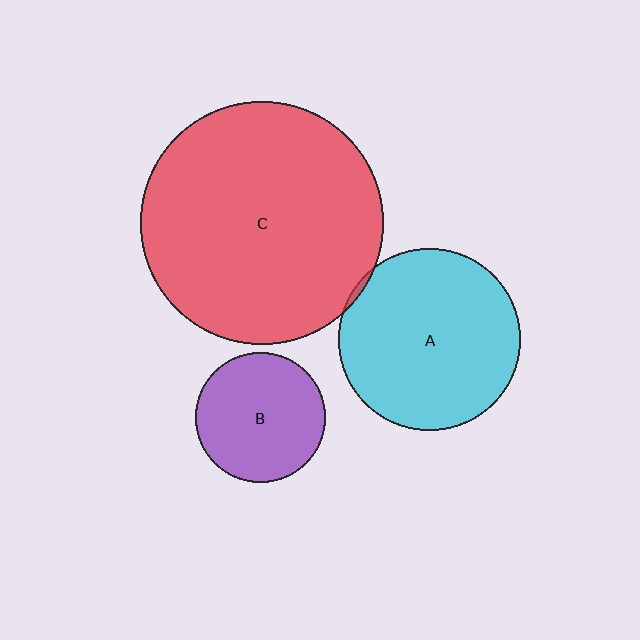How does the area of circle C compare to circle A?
Approximately 1.8 times.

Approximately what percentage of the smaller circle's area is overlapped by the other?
Approximately 5%.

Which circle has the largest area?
Circle C (red).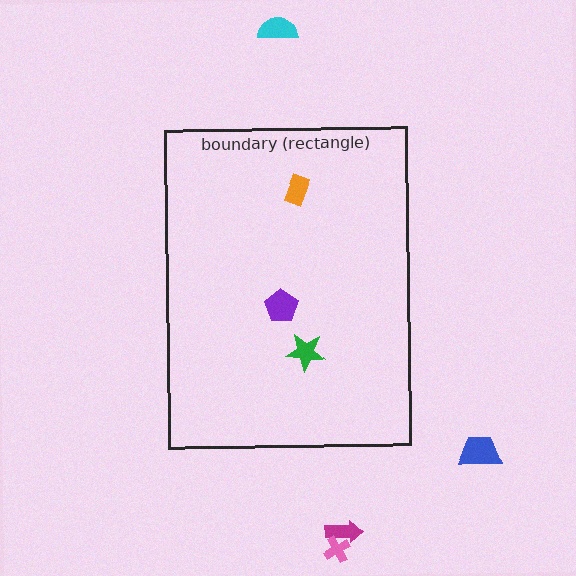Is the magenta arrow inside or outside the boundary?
Outside.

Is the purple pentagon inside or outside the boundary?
Inside.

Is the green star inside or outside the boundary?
Inside.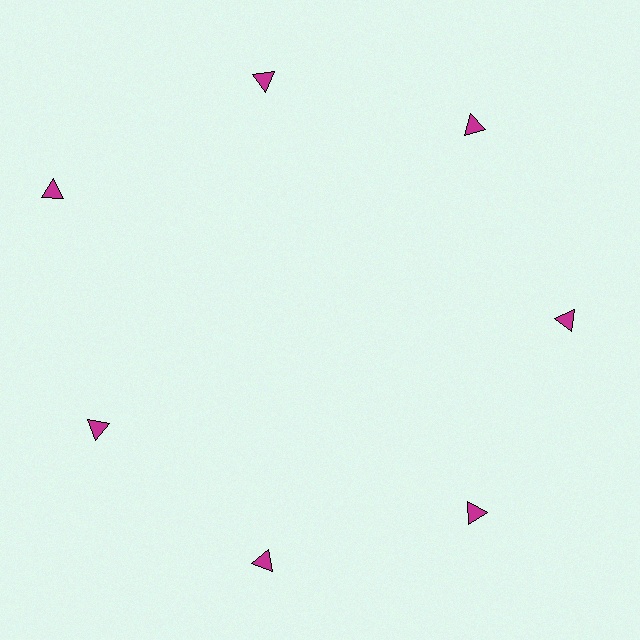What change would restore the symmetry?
The symmetry would be restored by moving it inward, back onto the ring so that all 7 triangles sit at equal angles and equal distance from the center.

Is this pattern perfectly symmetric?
No. The 7 magenta triangles are arranged in a ring, but one element near the 10 o'clock position is pushed outward from the center, breaking the 7-fold rotational symmetry.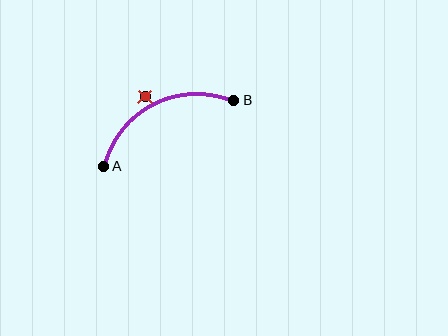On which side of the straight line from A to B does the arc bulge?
The arc bulges above the straight line connecting A and B.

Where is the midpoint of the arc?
The arc midpoint is the point on the curve farthest from the straight line joining A and B. It sits above that line.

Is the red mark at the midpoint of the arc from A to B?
No — the red mark does not lie on the arc at all. It sits slightly outside the curve.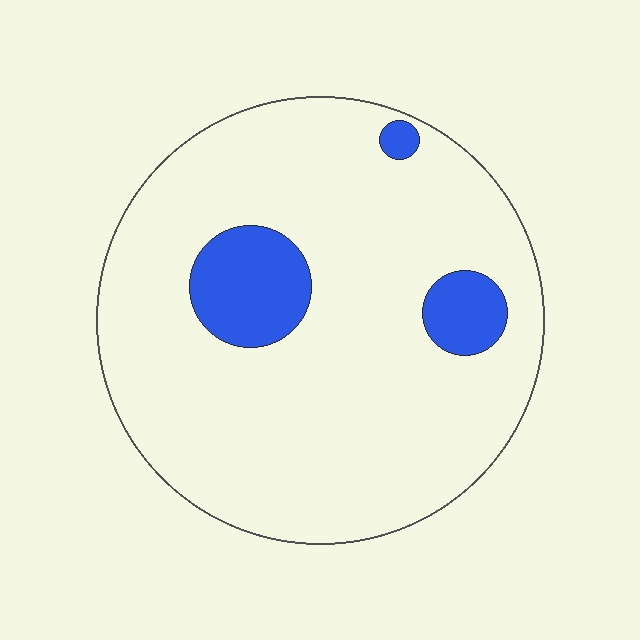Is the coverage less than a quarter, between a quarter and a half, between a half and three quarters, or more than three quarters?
Less than a quarter.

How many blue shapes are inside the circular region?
3.